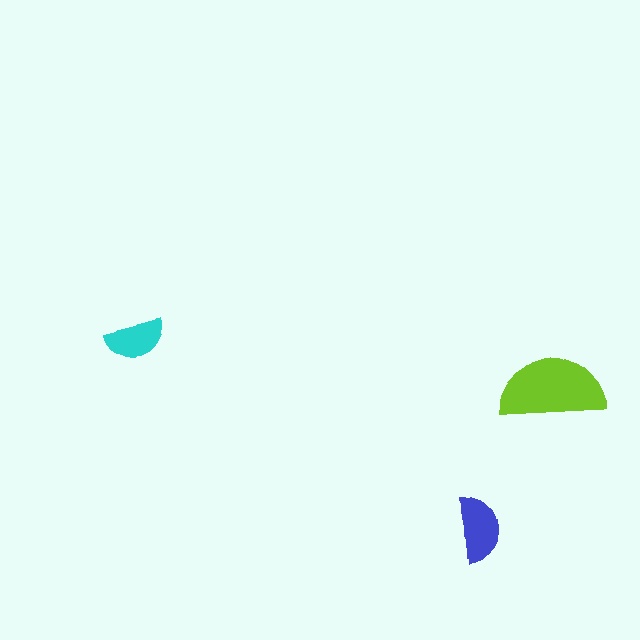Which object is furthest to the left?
The cyan semicircle is leftmost.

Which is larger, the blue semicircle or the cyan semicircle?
The blue one.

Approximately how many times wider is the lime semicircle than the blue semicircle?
About 1.5 times wider.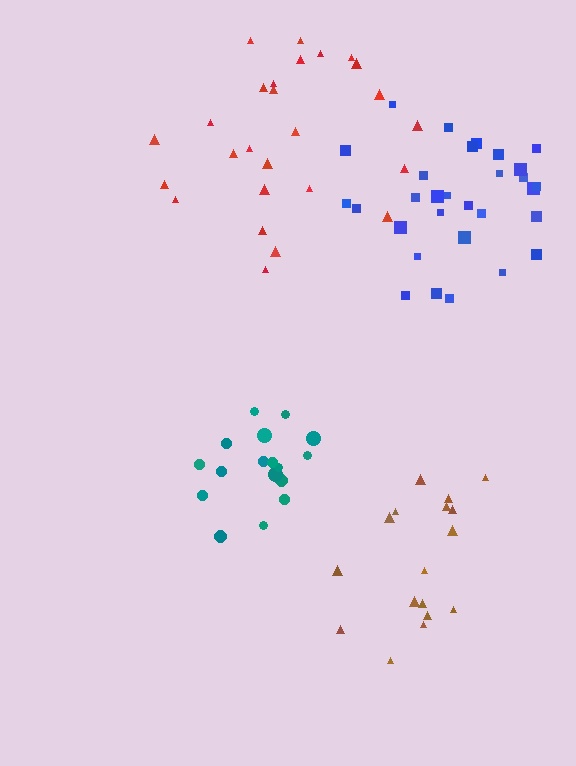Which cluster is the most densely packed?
Teal.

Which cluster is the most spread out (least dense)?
Brown.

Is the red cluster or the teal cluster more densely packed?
Teal.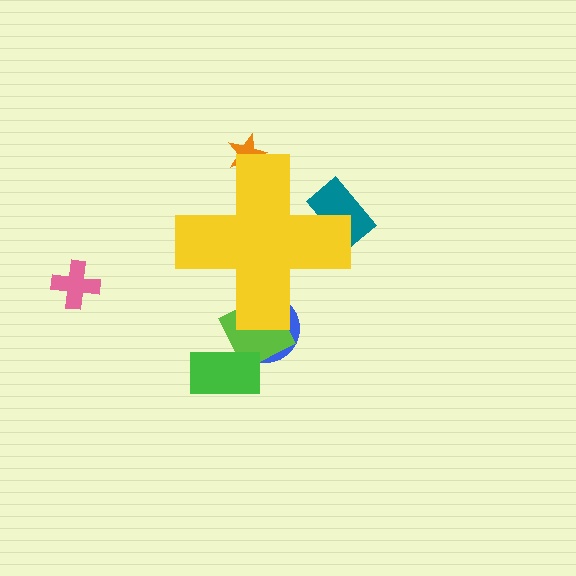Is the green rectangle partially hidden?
No, the green rectangle is fully visible.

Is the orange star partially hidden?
Yes, the orange star is partially hidden behind the yellow cross.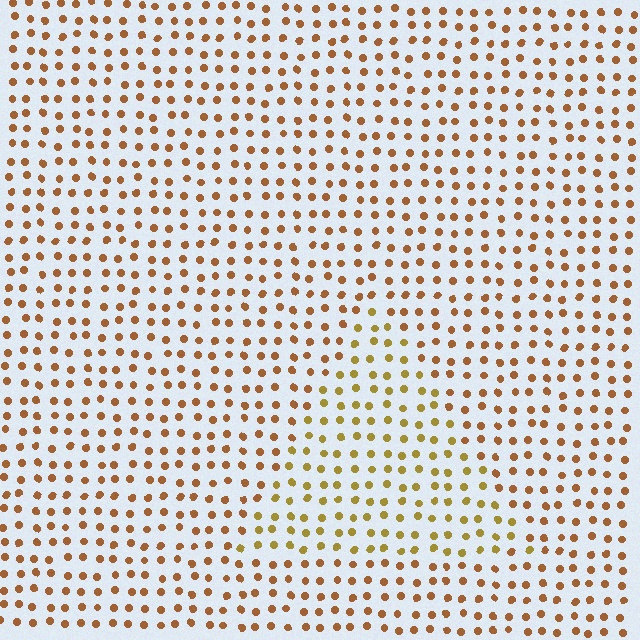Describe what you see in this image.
The image is filled with small brown elements in a uniform arrangement. A triangle-shaped region is visible where the elements are tinted to a slightly different hue, forming a subtle color boundary.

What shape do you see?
I see a triangle.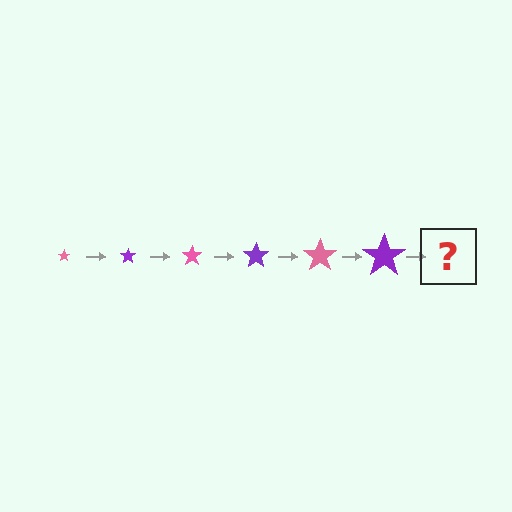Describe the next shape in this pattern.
It should be a pink star, larger than the previous one.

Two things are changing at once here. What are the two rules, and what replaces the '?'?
The two rules are that the star grows larger each step and the color cycles through pink and purple. The '?' should be a pink star, larger than the previous one.